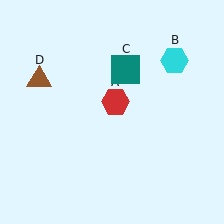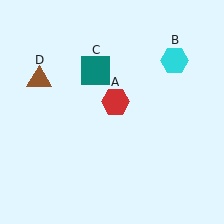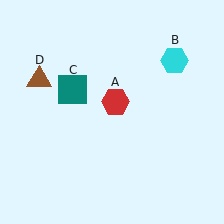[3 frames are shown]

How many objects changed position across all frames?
1 object changed position: teal square (object C).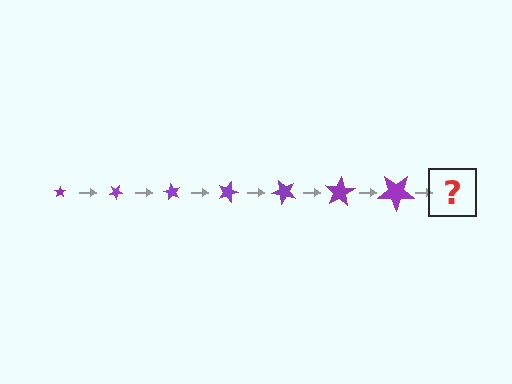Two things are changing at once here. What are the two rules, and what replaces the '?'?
The two rules are that the star grows larger each step and it rotates 30 degrees each step. The '?' should be a star, larger than the previous one and rotated 210 degrees from the start.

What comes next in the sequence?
The next element should be a star, larger than the previous one and rotated 210 degrees from the start.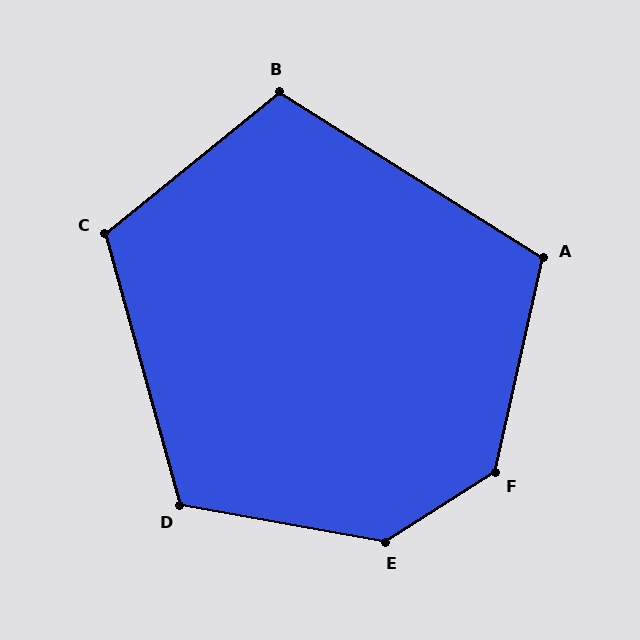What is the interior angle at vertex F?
Approximately 135 degrees (obtuse).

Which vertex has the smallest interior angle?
B, at approximately 109 degrees.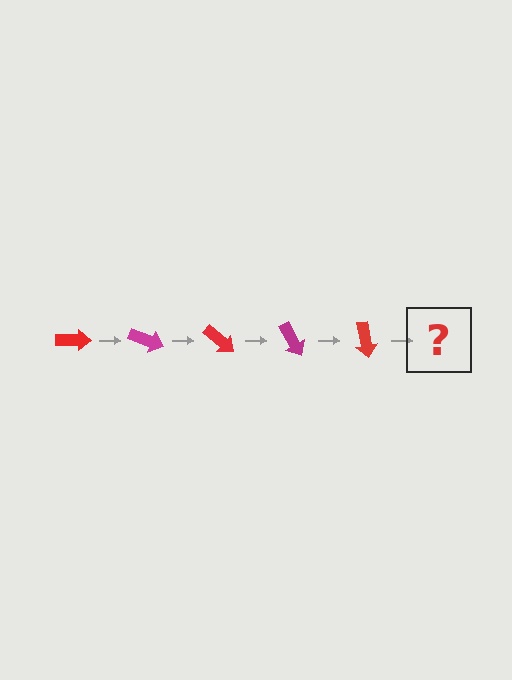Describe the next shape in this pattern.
It should be a magenta arrow, rotated 100 degrees from the start.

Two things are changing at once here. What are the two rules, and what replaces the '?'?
The two rules are that it rotates 20 degrees each step and the color cycles through red and magenta. The '?' should be a magenta arrow, rotated 100 degrees from the start.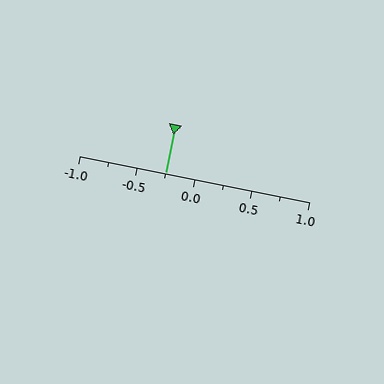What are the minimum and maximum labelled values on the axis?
The axis runs from -1.0 to 1.0.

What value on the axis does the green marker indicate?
The marker indicates approximately -0.25.